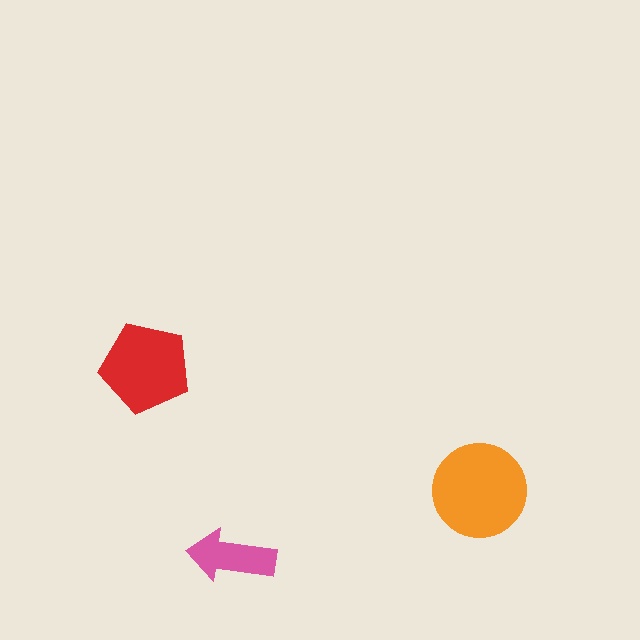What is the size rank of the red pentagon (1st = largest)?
2nd.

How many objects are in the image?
There are 3 objects in the image.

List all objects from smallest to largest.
The pink arrow, the red pentagon, the orange circle.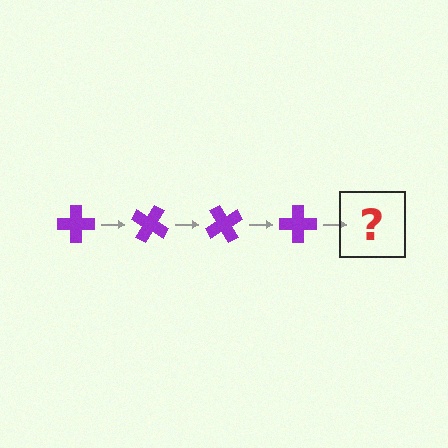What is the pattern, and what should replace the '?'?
The pattern is that the cross rotates 30 degrees each step. The '?' should be a purple cross rotated 120 degrees.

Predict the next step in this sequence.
The next step is a purple cross rotated 120 degrees.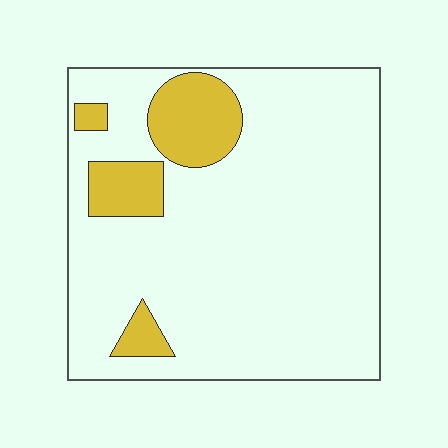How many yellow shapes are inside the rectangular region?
4.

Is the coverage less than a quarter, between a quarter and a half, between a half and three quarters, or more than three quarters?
Less than a quarter.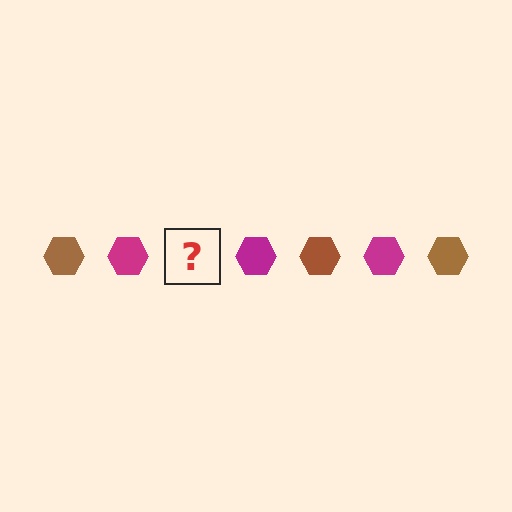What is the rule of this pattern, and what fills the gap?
The rule is that the pattern cycles through brown, magenta hexagons. The gap should be filled with a brown hexagon.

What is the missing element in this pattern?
The missing element is a brown hexagon.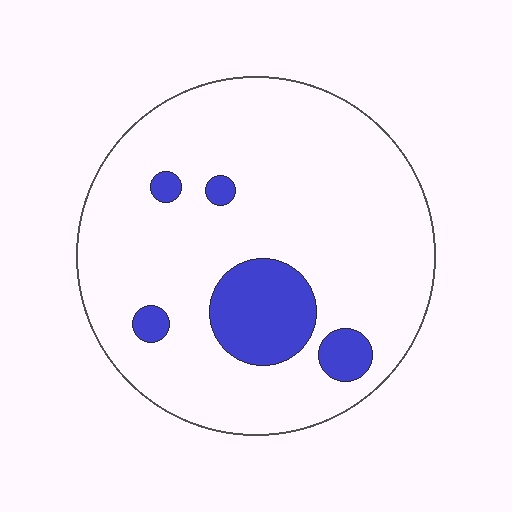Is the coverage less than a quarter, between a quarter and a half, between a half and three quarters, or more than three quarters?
Less than a quarter.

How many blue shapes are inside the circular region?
5.